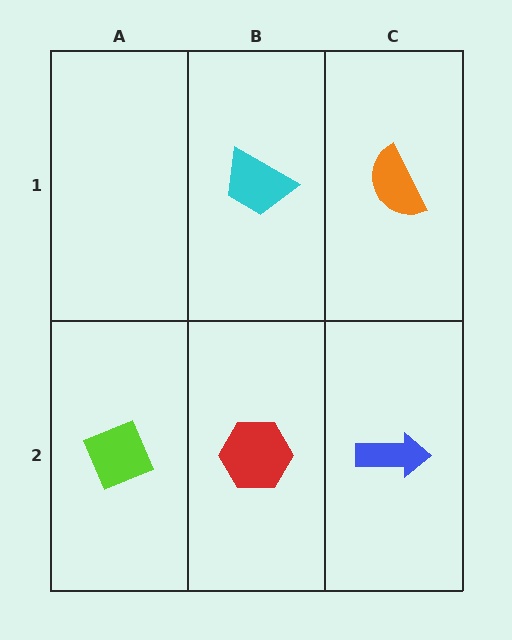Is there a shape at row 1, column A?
No, that cell is empty.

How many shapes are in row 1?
2 shapes.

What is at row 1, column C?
An orange semicircle.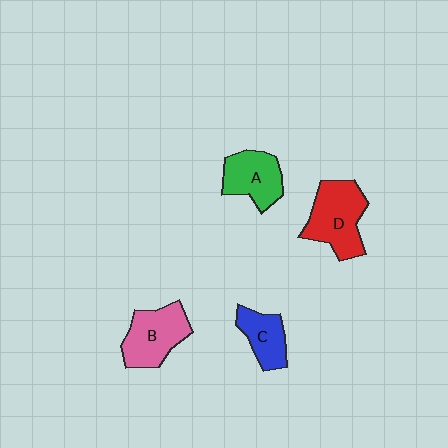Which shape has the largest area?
Shape D (red).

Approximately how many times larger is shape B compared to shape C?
Approximately 1.4 times.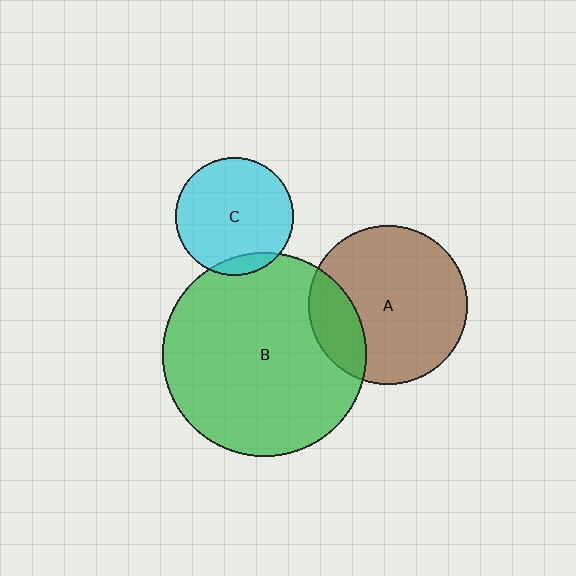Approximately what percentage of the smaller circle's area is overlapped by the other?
Approximately 10%.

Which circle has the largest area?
Circle B (green).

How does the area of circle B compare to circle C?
Approximately 3.0 times.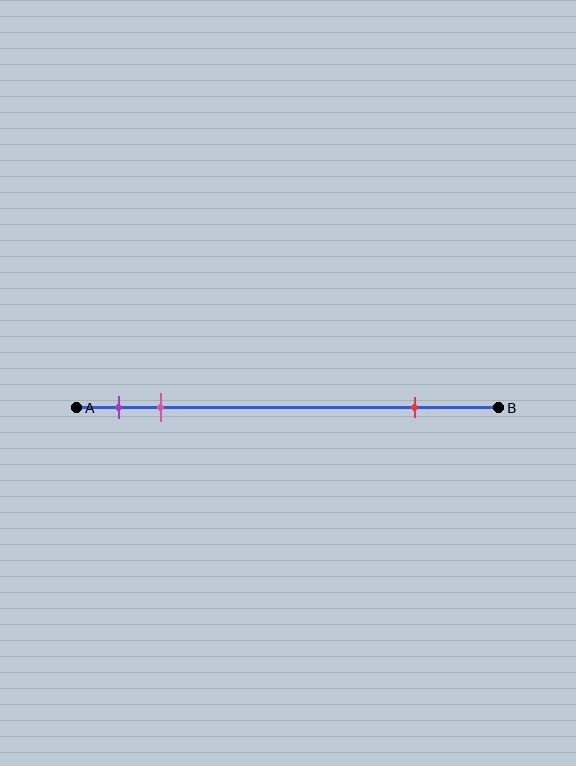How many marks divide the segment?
There are 3 marks dividing the segment.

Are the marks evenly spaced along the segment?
No, the marks are not evenly spaced.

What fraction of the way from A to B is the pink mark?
The pink mark is approximately 20% (0.2) of the way from A to B.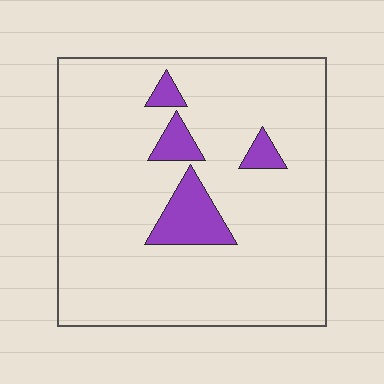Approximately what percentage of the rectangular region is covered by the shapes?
Approximately 10%.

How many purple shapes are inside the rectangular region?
4.